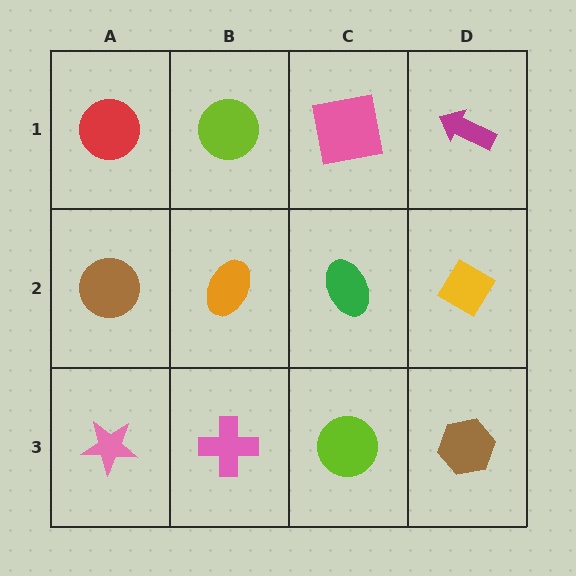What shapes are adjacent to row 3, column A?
A brown circle (row 2, column A), a pink cross (row 3, column B).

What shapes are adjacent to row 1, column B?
An orange ellipse (row 2, column B), a red circle (row 1, column A), a pink square (row 1, column C).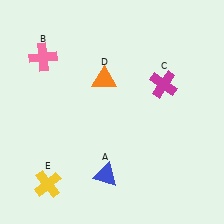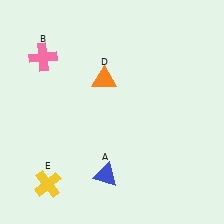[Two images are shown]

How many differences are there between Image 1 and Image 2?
There is 1 difference between the two images.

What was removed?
The magenta cross (C) was removed in Image 2.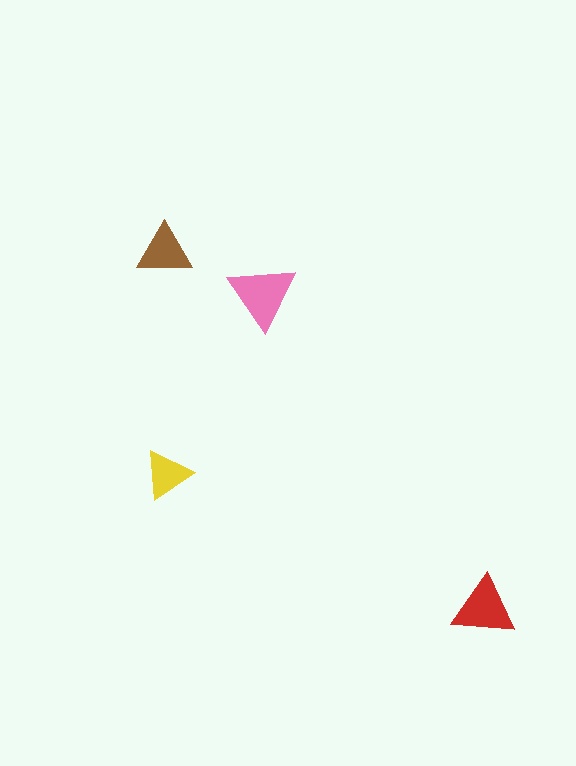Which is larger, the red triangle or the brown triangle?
The red one.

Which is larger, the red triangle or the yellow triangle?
The red one.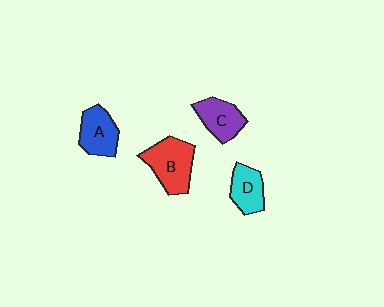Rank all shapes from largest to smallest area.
From largest to smallest: B (red), A (blue), C (purple), D (cyan).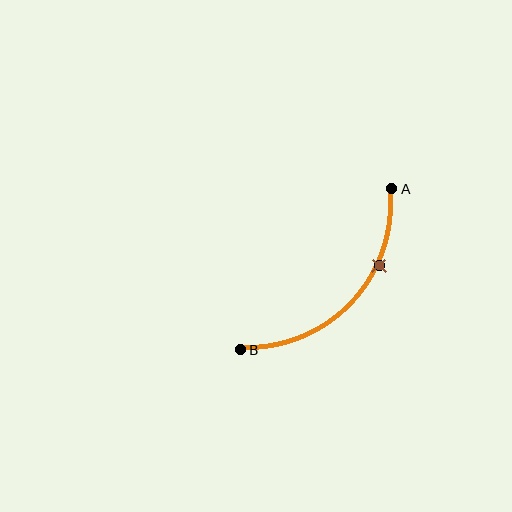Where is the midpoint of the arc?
The arc midpoint is the point on the curve farthest from the straight line joining A and B. It sits below and to the right of that line.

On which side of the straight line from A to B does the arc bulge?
The arc bulges below and to the right of the straight line connecting A and B.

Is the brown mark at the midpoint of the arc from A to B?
No. The brown mark lies on the arc but is closer to endpoint A. The arc midpoint would be at the point on the curve equidistant along the arc from both A and B.